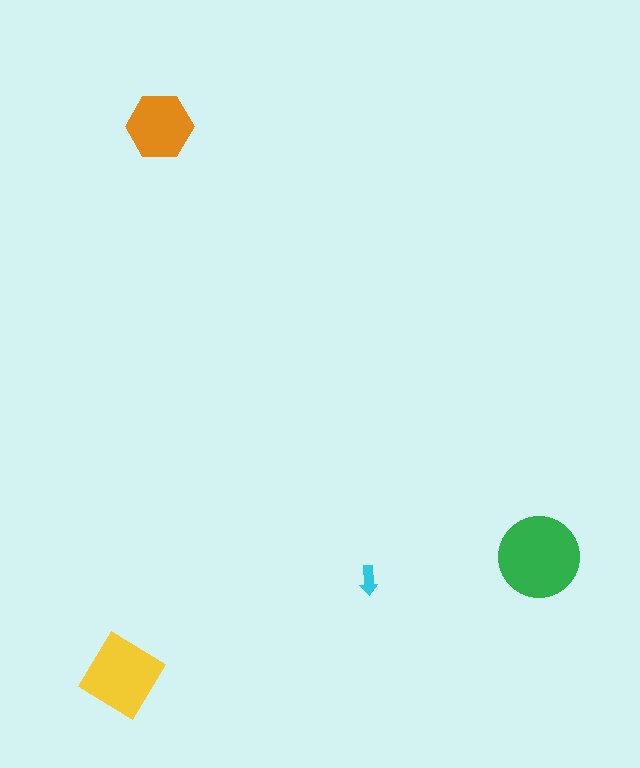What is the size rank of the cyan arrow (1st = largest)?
4th.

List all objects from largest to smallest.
The green circle, the yellow diamond, the orange hexagon, the cyan arrow.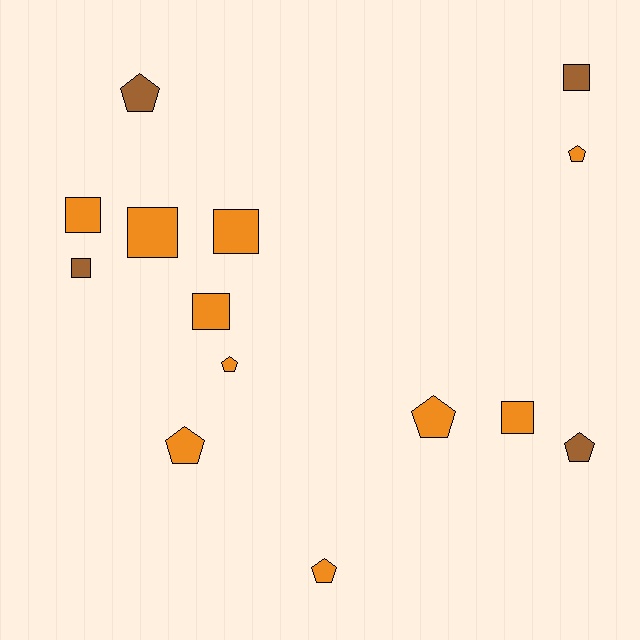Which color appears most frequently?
Orange, with 10 objects.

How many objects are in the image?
There are 14 objects.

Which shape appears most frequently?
Square, with 7 objects.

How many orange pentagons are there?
There are 5 orange pentagons.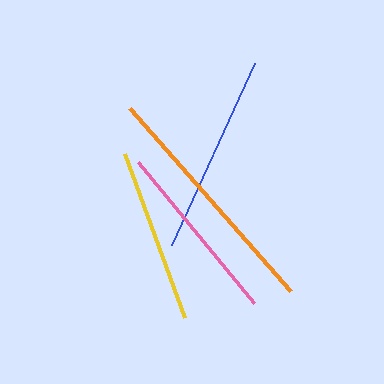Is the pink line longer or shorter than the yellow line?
The pink line is longer than the yellow line.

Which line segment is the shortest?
The yellow line is the shortest at approximately 175 pixels.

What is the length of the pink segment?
The pink segment is approximately 182 pixels long.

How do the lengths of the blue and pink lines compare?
The blue and pink lines are approximately the same length.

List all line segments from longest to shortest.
From longest to shortest: orange, blue, pink, yellow.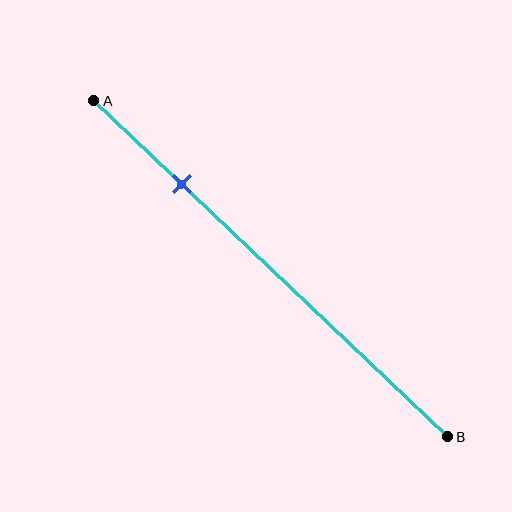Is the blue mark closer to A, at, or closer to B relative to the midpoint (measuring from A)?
The blue mark is closer to point A than the midpoint of segment AB.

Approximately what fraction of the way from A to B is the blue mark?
The blue mark is approximately 25% of the way from A to B.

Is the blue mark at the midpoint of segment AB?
No, the mark is at about 25% from A, not at the 50% midpoint.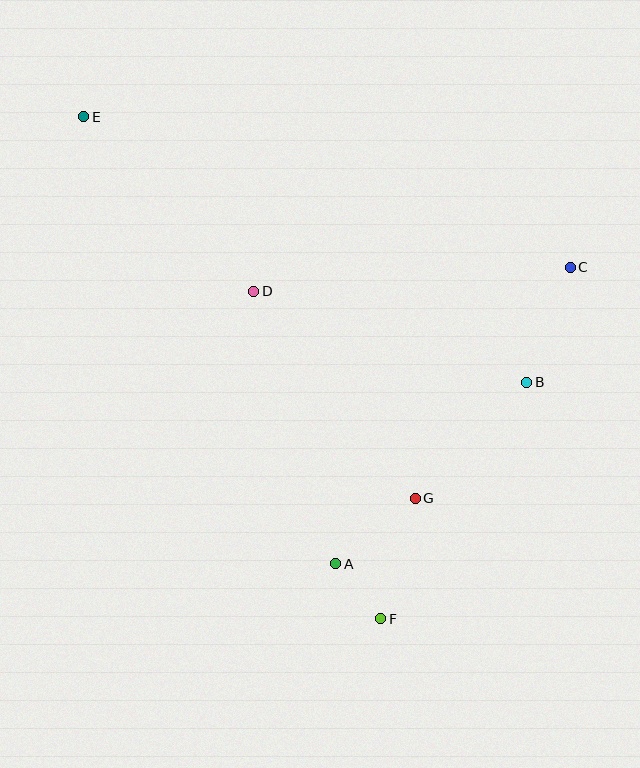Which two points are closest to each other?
Points A and F are closest to each other.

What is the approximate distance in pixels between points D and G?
The distance between D and G is approximately 263 pixels.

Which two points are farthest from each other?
Points E and F are farthest from each other.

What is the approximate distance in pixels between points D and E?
The distance between D and E is approximately 244 pixels.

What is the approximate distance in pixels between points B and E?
The distance between B and E is approximately 516 pixels.